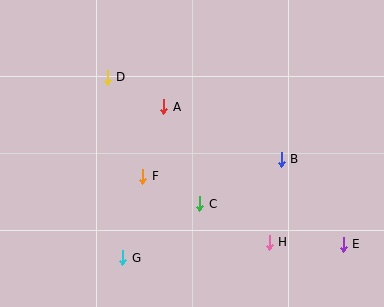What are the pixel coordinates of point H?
Point H is at (269, 242).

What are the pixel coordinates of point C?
Point C is at (200, 204).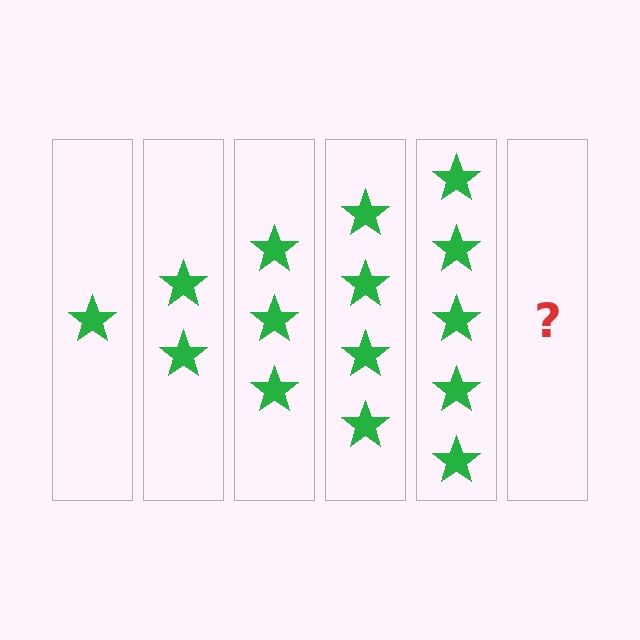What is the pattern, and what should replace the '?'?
The pattern is that each step adds one more star. The '?' should be 6 stars.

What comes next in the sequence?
The next element should be 6 stars.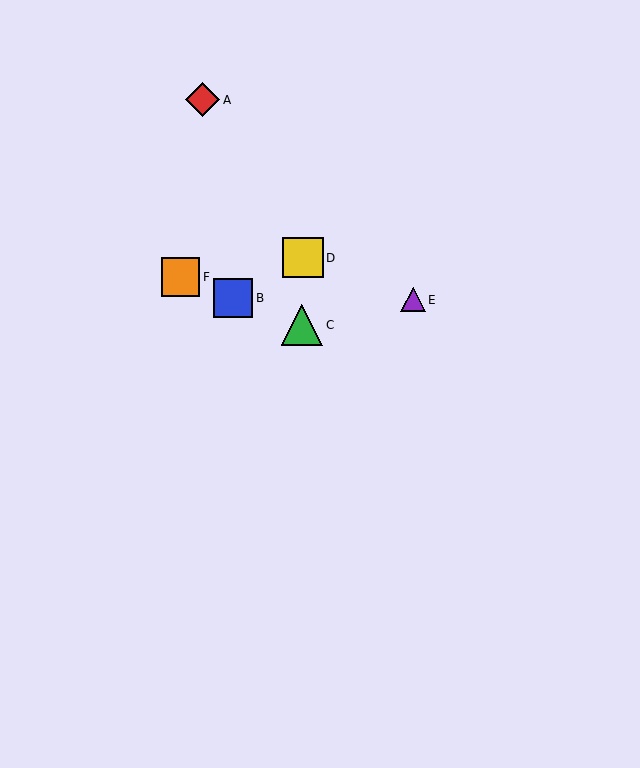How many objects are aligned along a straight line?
3 objects (B, C, F) are aligned along a straight line.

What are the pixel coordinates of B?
Object B is at (233, 298).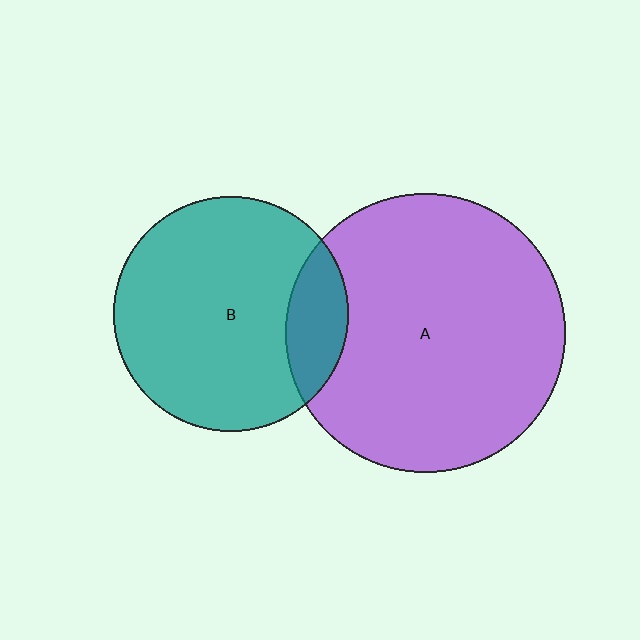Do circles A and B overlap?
Yes.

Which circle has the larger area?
Circle A (purple).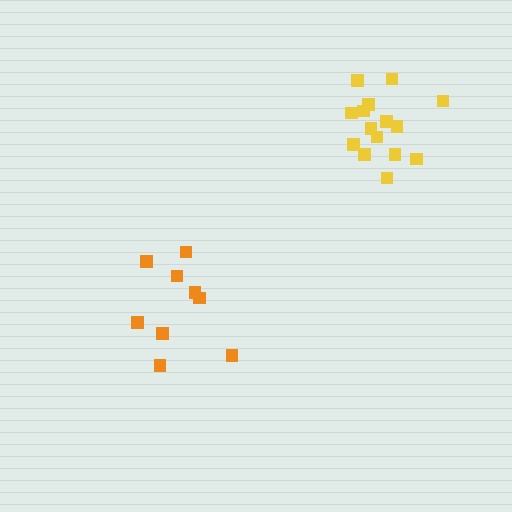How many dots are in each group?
Group 1: 9 dots, Group 2: 15 dots (24 total).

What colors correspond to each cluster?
The clusters are colored: orange, yellow.